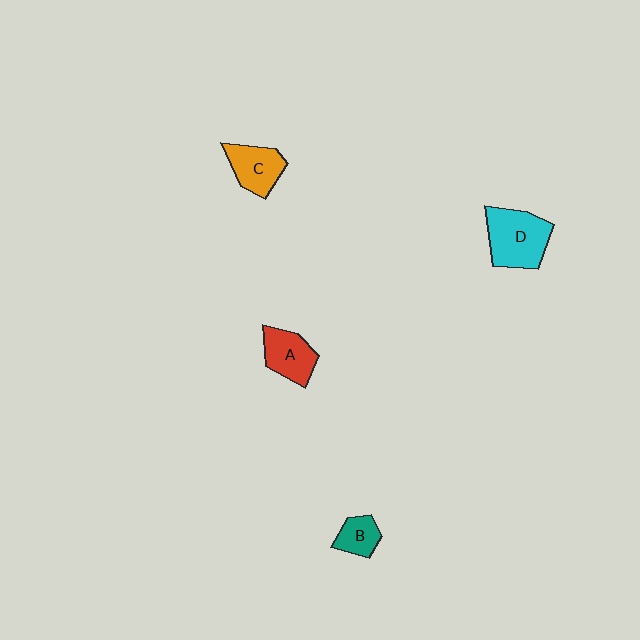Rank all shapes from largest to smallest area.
From largest to smallest: D (cyan), A (red), C (orange), B (teal).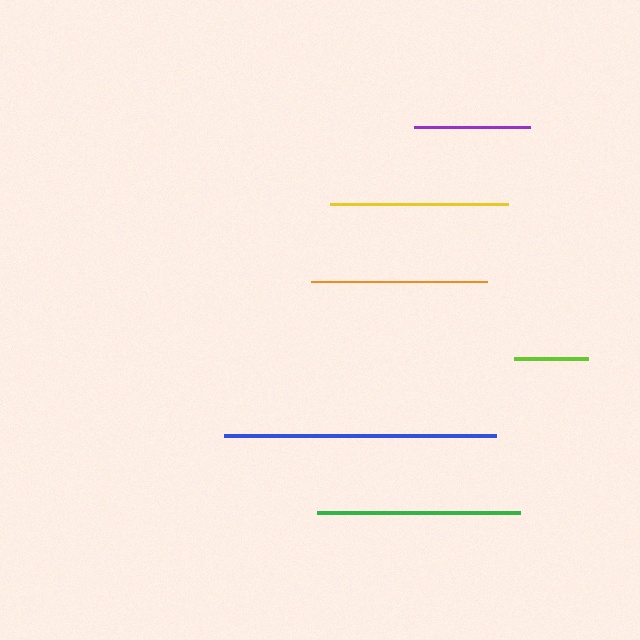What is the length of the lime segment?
The lime segment is approximately 74 pixels long.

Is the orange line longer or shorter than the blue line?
The blue line is longer than the orange line.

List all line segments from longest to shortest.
From longest to shortest: blue, green, yellow, orange, purple, lime.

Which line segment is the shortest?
The lime line is the shortest at approximately 74 pixels.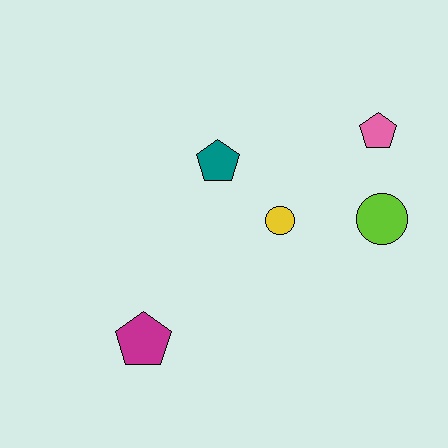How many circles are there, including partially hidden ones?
There are 2 circles.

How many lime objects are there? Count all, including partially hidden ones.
There is 1 lime object.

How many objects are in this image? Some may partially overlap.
There are 5 objects.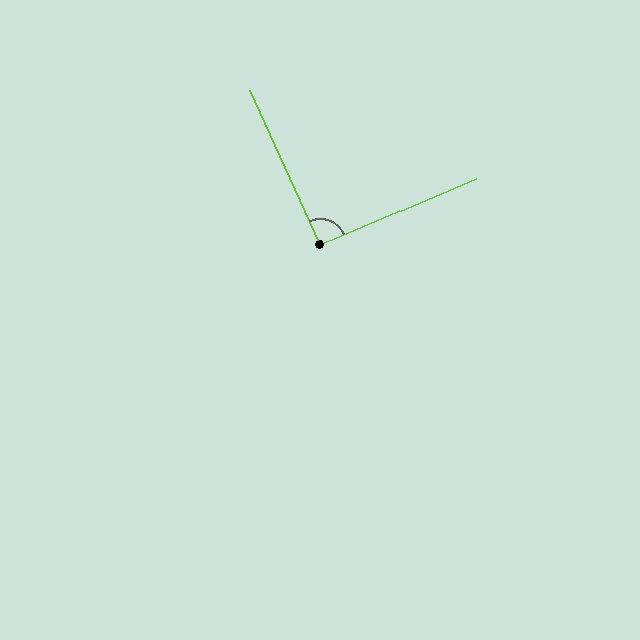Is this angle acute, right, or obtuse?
It is approximately a right angle.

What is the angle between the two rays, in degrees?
Approximately 91 degrees.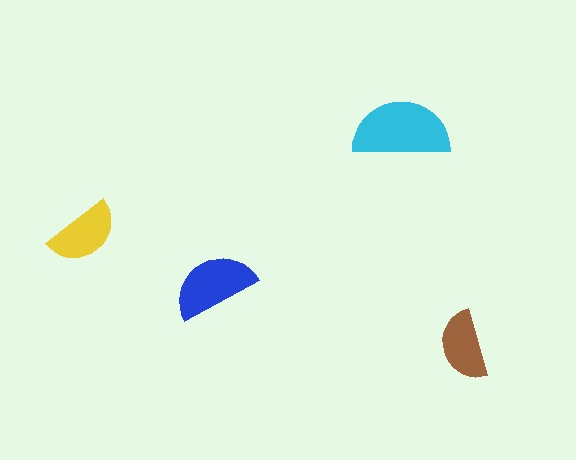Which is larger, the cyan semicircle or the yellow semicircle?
The cyan one.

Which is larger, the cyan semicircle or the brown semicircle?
The cyan one.